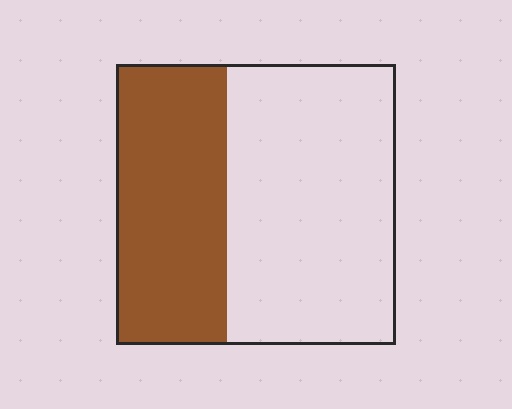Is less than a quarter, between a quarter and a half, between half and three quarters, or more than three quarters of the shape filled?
Between a quarter and a half.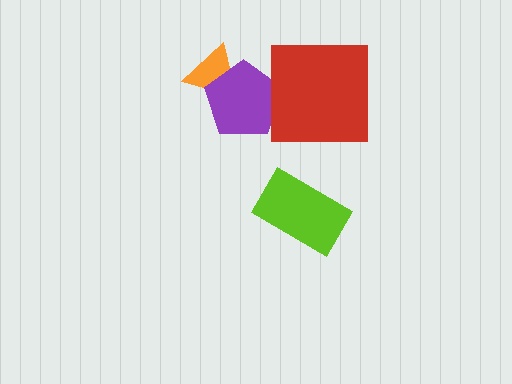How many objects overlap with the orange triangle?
1 object overlaps with the orange triangle.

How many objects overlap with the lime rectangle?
0 objects overlap with the lime rectangle.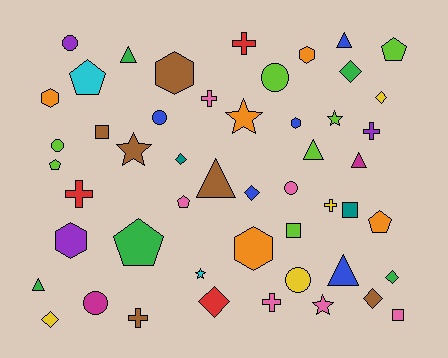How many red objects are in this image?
There are 3 red objects.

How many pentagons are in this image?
There are 6 pentagons.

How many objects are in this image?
There are 50 objects.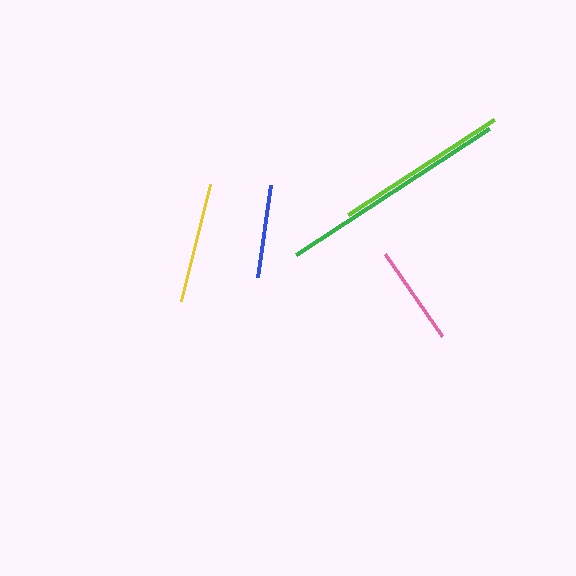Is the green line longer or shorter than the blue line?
The green line is longer than the blue line.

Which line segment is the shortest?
The blue line is the shortest at approximately 93 pixels.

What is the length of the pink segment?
The pink segment is approximately 100 pixels long.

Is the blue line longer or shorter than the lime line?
The lime line is longer than the blue line.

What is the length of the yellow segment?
The yellow segment is approximately 120 pixels long.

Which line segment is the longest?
The green line is the longest at approximately 231 pixels.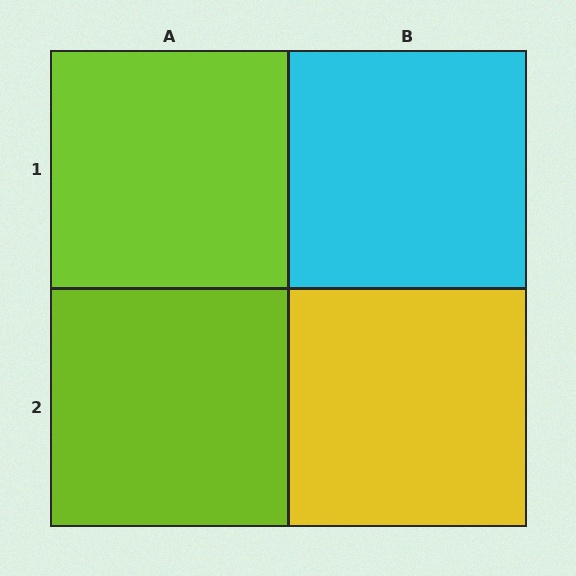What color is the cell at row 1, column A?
Lime.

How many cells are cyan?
1 cell is cyan.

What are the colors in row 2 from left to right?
Lime, yellow.